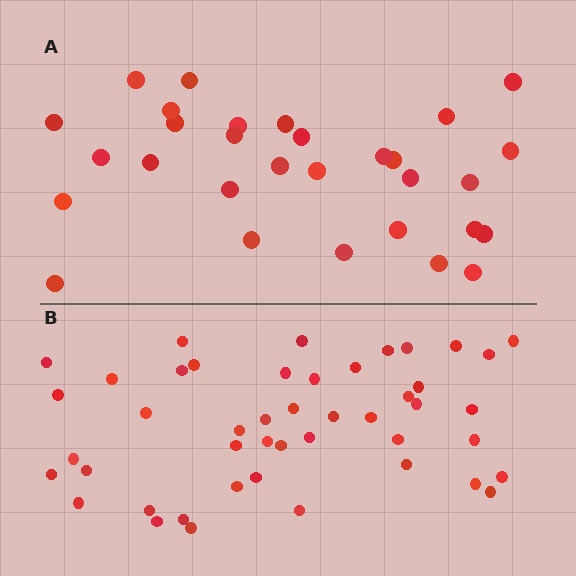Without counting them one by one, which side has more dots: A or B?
Region B (the bottom region) has more dots.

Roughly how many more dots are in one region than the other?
Region B has approximately 15 more dots than region A.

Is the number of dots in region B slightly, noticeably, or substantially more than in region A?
Region B has substantially more. The ratio is roughly 1.5 to 1.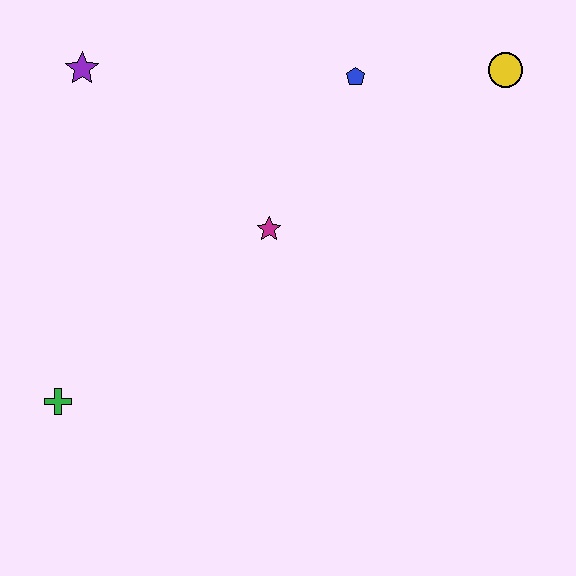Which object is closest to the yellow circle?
The blue pentagon is closest to the yellow circle.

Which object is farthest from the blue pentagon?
The green cross is farthest from the blue pentagon.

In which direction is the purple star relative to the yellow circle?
The purple star is to the left of the yellow circle.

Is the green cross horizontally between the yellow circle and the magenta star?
No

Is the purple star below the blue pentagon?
No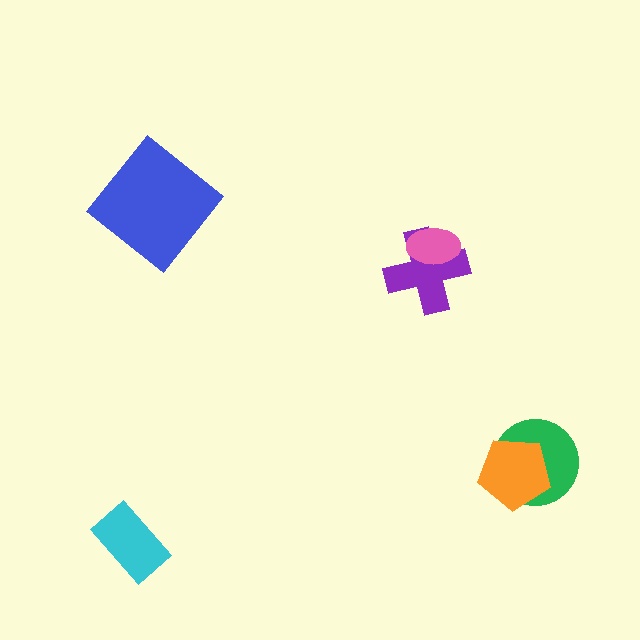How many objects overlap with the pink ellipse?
1 object overlaps with the pink ellipse.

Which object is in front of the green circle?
The orange pentagon is in front of the green circle.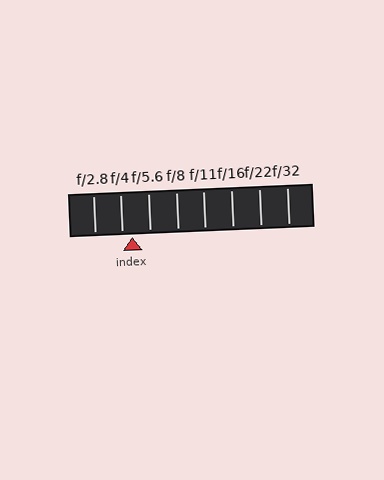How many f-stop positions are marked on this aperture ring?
There are 8 f-stop positions marked.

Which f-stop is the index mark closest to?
The index mark is closest to f/4.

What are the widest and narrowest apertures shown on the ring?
The widest aperture shown is f/2.8 and the narrowest is f/32.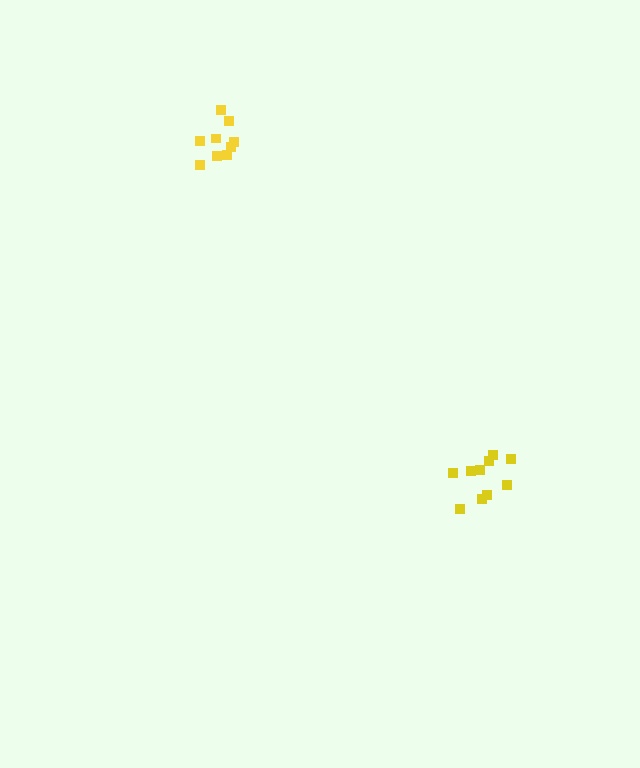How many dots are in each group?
Group 1: 10 dots, Group 2: 9 dots (19 total).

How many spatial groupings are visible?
There are 2 spatial groupings.